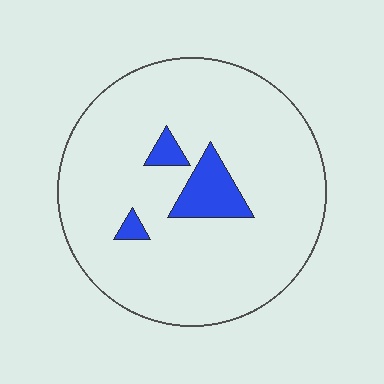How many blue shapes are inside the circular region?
3.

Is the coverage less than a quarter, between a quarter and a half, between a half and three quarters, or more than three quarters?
Less than a quarter.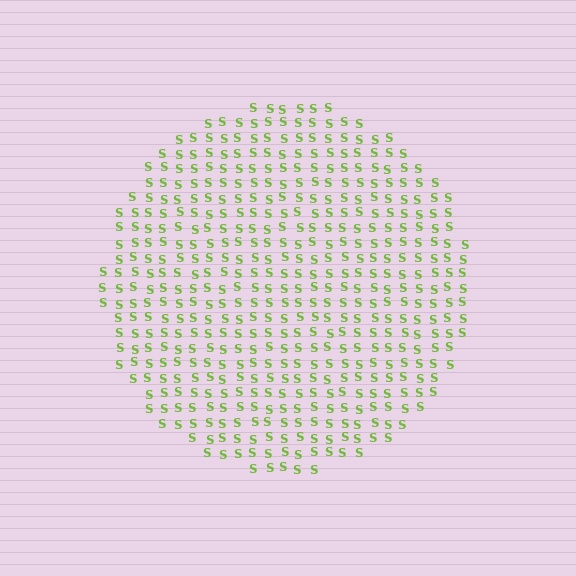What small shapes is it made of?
It is made of small letter S's.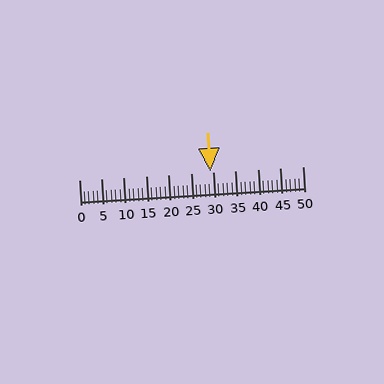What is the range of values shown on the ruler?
The ruler shows values from 0 to 50.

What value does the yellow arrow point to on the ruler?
The yellow arrow points to approximately 29.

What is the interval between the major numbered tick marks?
The major tick marks are spaced 5 units apart.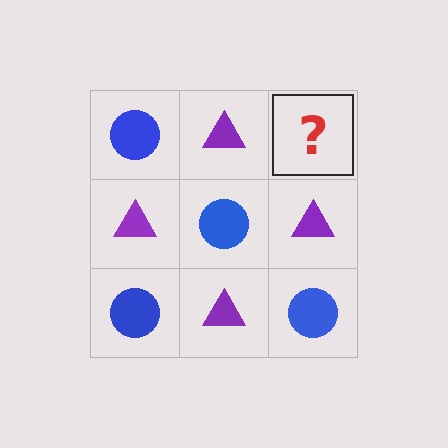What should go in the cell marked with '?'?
The missing cell should contain a blue circle.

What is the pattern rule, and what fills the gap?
The rule is that it alternates blue circle and purple triangle in a checkerboard pattern. The gap should be filled with a blue circle.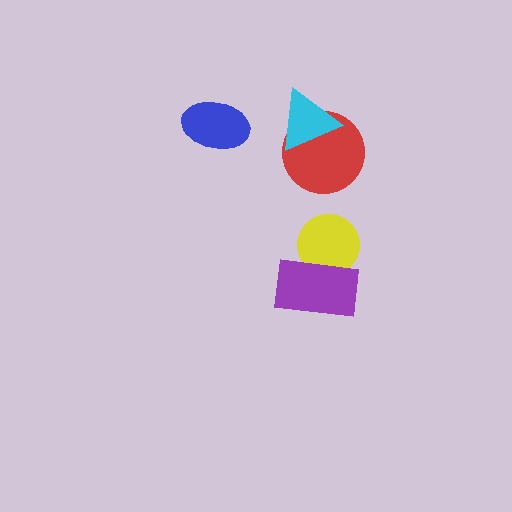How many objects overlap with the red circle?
1 object overlaps with the red circle.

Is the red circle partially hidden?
Yes, it is partially covered by another shape.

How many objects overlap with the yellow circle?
1 object overlaps with the yellow circle.